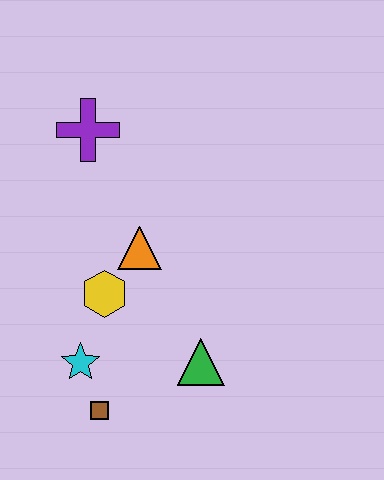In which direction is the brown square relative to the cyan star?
The brown square is below the cyan star.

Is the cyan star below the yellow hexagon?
Yes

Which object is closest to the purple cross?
The orange triangle is closest to the purple cross.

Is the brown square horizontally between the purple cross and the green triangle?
Yes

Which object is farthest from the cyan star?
The purple cross is farthest from the cyan star.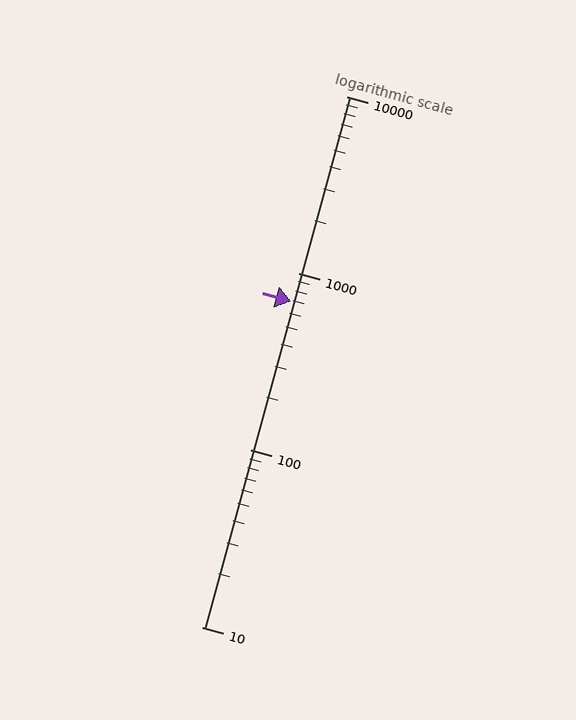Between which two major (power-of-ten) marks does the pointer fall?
The pointer is between 100 and 1000.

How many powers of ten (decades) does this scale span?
The scale spans 3 decades, from 10 to 10000.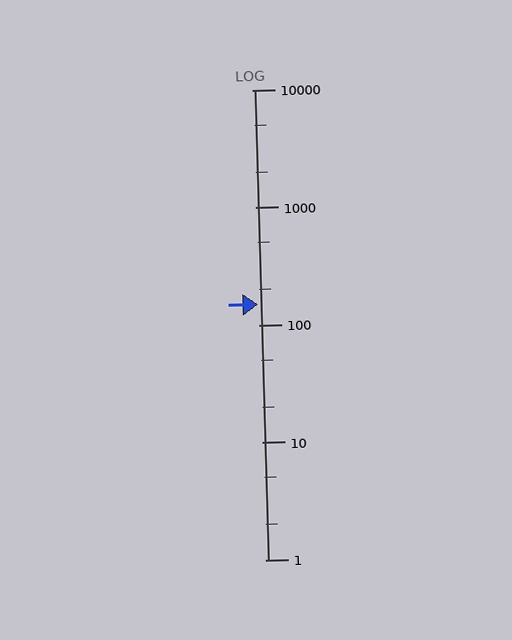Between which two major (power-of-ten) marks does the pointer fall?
The pointer is between 100 and 1000.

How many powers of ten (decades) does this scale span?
The scale spans 4 decades, from 1 to 10000.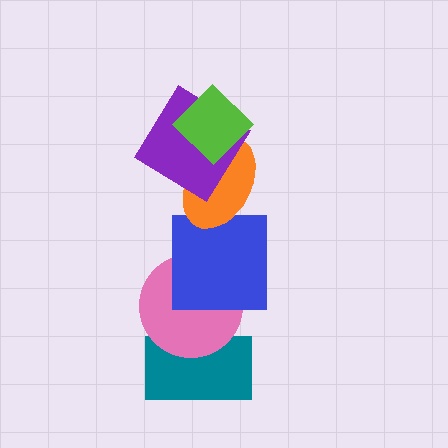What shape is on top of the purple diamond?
The lime diamond is on top of the purple diamond.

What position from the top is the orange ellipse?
The orange ellipse is 3rd from the top.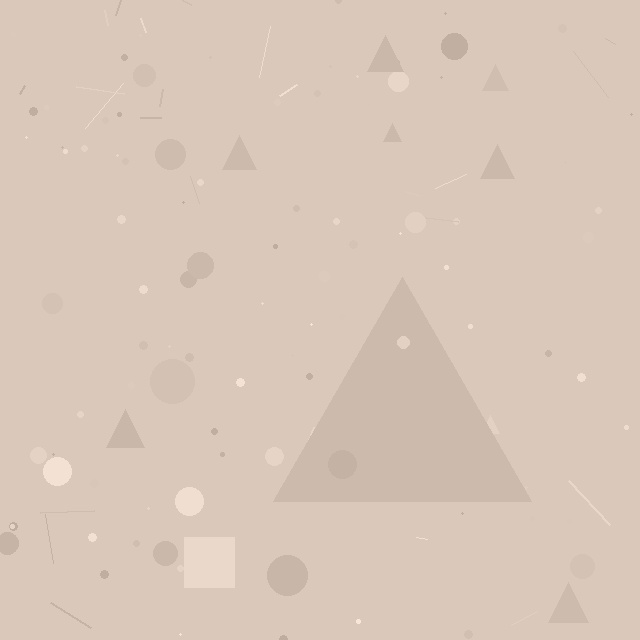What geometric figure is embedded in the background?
A triangle is embedded in the background.